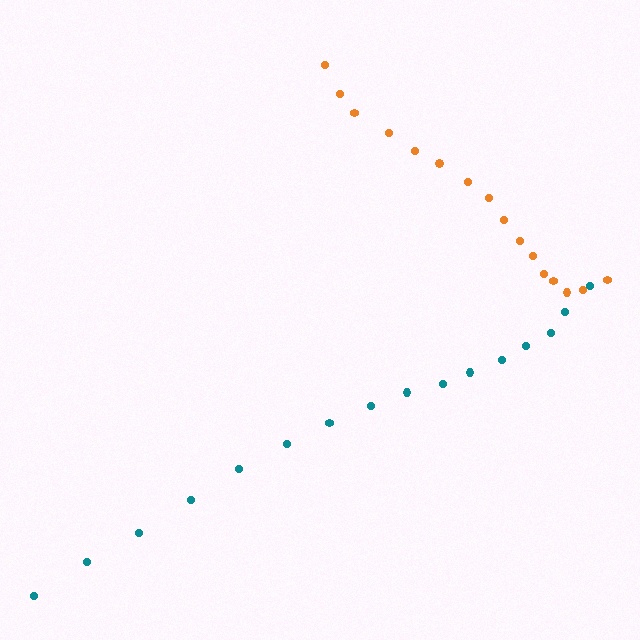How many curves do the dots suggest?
There are 2 distinct paths.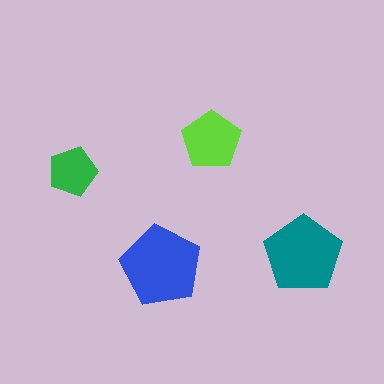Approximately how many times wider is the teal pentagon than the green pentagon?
About 1.5 times wider.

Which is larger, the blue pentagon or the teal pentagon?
The blue one.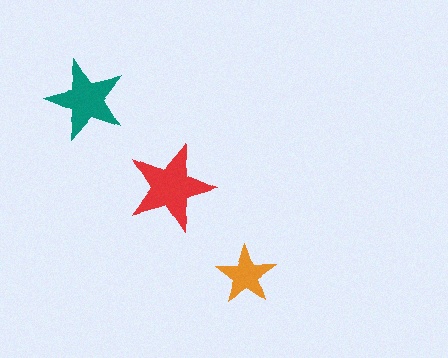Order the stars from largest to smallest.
the red one, the teal one, the orange one.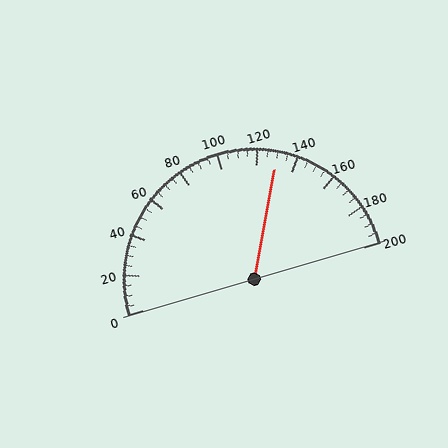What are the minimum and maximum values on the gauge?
The gauge ranges from 0 to 200.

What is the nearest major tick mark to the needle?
The nearest major tick mark is 120.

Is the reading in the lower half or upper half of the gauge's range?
The reading is in the upper half of the range (0 to 200).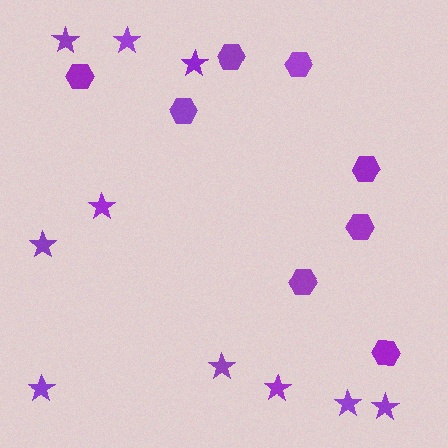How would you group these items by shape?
There are 2 groups: one group of hexagons (8) and one group of stars (10).